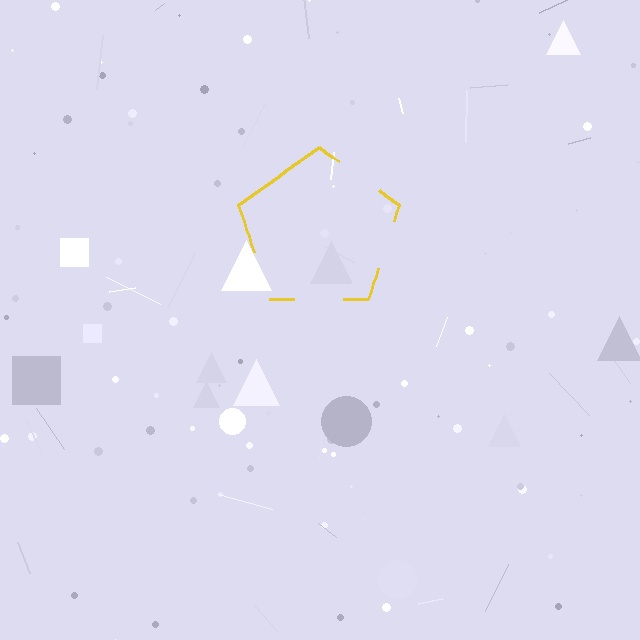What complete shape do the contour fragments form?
The contour fragments form a pentagon.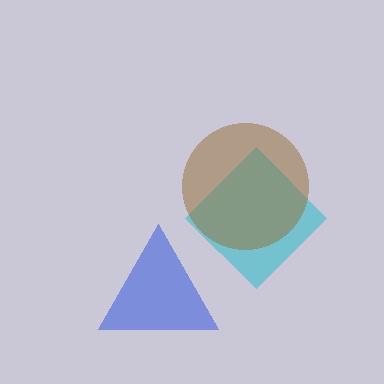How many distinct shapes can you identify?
There are 3 distinct shapes: a blue triangle, a cyan diamond, a brown circle.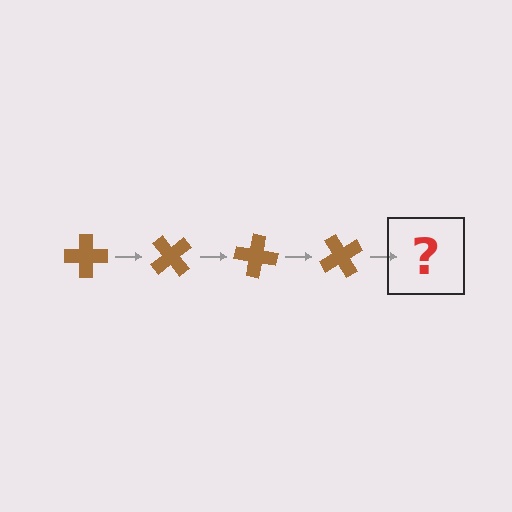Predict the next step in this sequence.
The next step is a brown cross rotated 200 degrees.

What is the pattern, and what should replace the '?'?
The pattern is that the cross rotates 50 degrees each step. The '?' should be a brown cross rotated 200 degrees.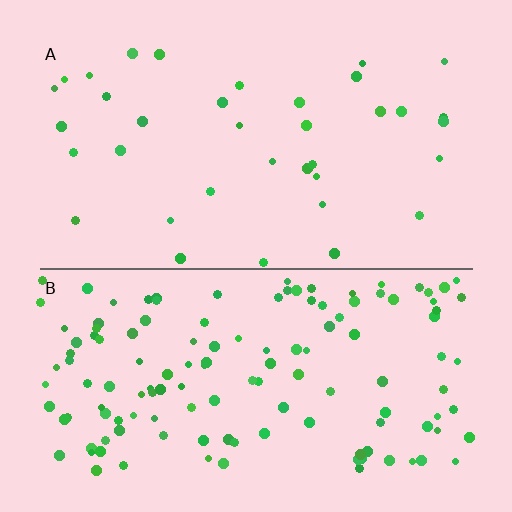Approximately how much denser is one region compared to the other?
Approximately 3.7× — region B over region A.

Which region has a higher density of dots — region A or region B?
B (the bottom).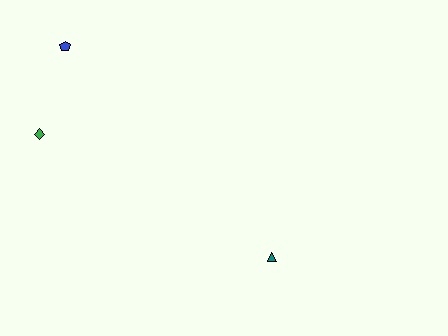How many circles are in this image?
There are no circles.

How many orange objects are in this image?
There are no orange objects.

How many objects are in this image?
There are 3 objects.